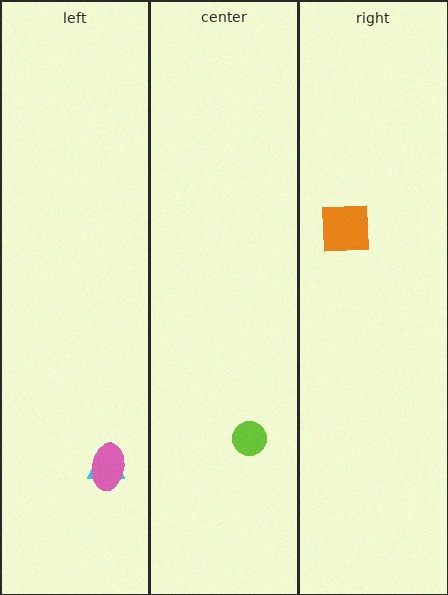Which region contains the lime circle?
The center region.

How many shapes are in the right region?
1.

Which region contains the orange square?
The right region.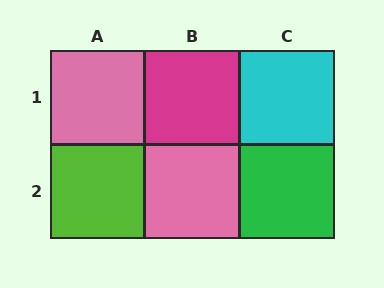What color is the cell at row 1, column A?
Pink.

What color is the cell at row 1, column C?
Cyan.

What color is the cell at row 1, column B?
Magenta.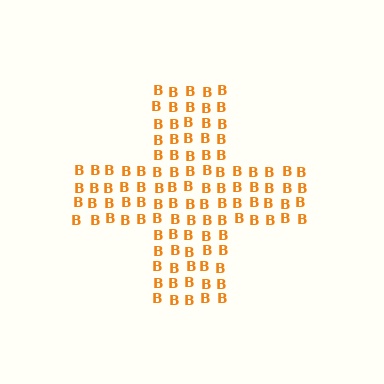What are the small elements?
The small elements are letter B's.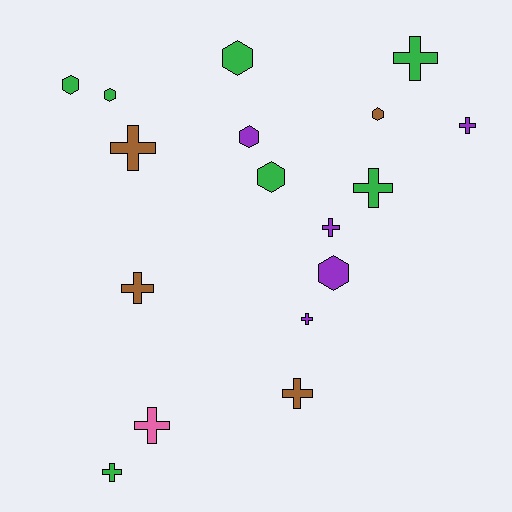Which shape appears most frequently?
Cross, with 10 objects.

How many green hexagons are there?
There are 4 green hexagons.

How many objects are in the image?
There are 17 objects.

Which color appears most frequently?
Green, with 7 objects.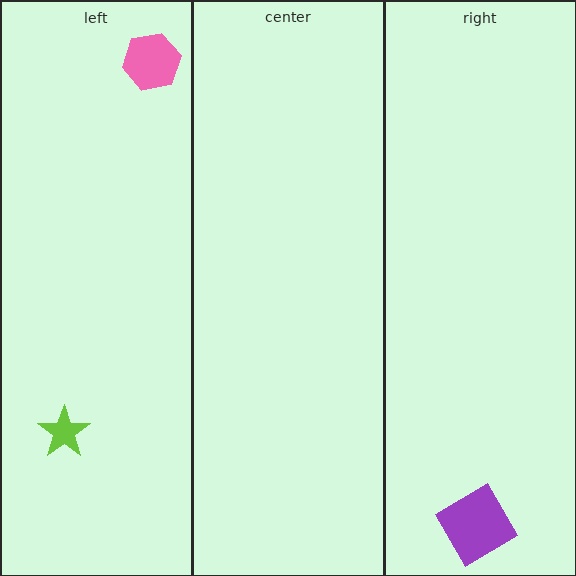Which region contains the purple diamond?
The right region.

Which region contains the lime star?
The left region.